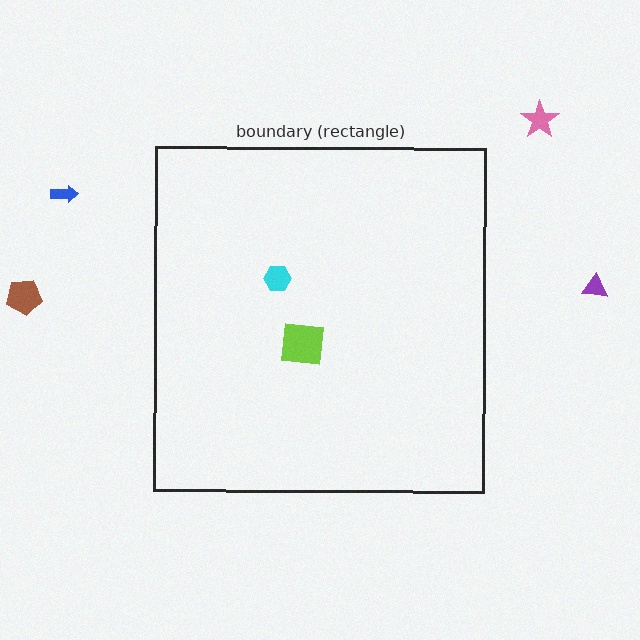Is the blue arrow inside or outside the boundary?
Outside.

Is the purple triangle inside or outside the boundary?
Outside.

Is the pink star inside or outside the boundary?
Outside.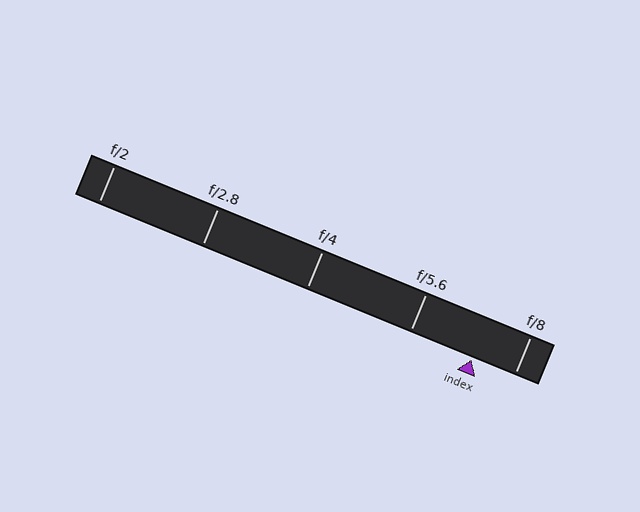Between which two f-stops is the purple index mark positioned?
The index mark is between f/5.6 and f/8.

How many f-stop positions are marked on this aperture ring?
There are 5 f-stop positions marked.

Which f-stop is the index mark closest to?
The index mark is closest to f/8.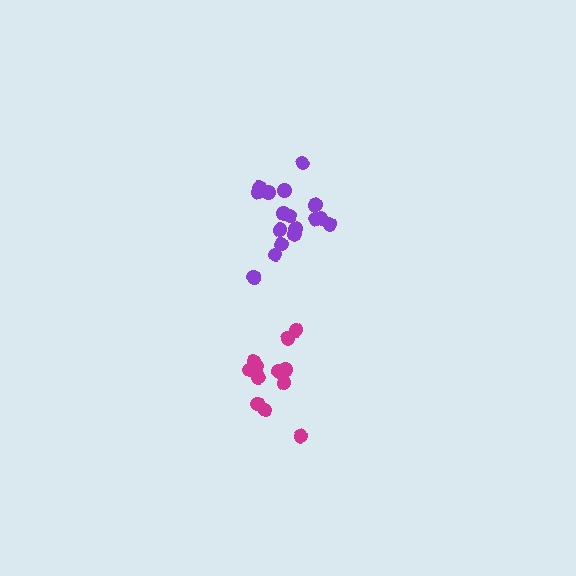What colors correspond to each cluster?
The clusters are colored: purple, magenta.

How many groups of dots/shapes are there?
There are 2 groups.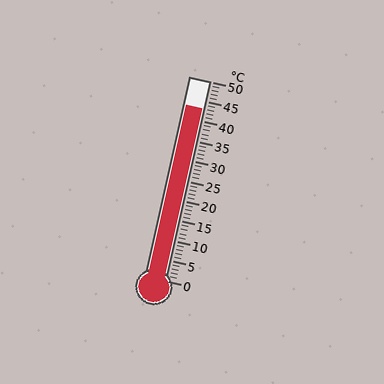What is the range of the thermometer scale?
The thermometer scale ranges from 0°C to 50°C.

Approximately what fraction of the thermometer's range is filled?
The thermometer is filled to approximately 85% of its range.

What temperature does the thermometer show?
The thermometer shows approximately 43°C.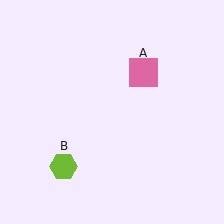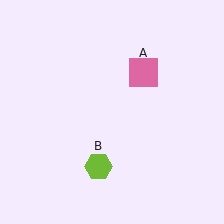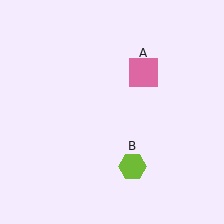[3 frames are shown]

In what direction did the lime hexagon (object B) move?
The lime hexagon (object B) moved right.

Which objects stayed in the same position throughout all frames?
Pink square (object A) remained stationary.